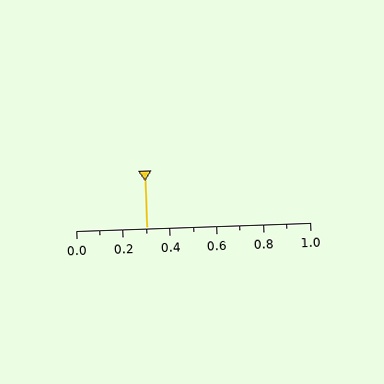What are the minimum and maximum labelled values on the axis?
The axis runs from 0.0 to 1.0.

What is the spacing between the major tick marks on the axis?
The major ticks are spaced 0.2 apart.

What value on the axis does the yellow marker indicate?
The marker indicates approximately 0.3.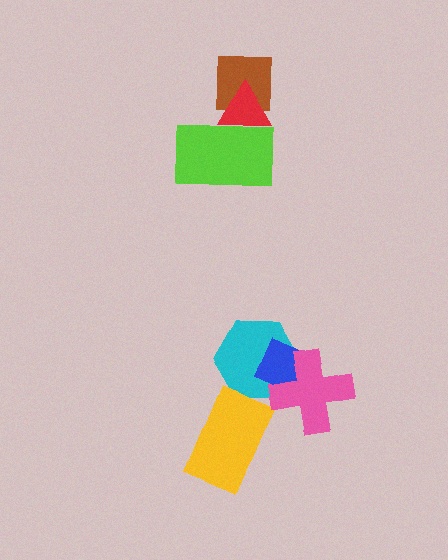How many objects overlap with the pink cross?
2 objects overlap with the pink cross.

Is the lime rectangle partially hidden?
No, no other shape covers it.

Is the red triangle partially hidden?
Yes, it is partially covered by another shape.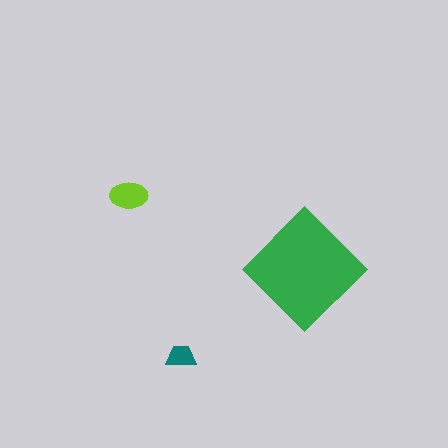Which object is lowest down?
The teal trapezoid is bottommost.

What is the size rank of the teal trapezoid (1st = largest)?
3rd.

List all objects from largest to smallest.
The green diamond, the lime ellipse, the teal trapezoid.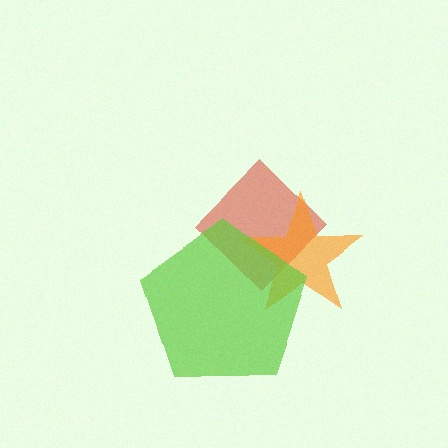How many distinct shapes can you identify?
There are 3 distinct shapes: a red diamond, an orange star, a lime pentagon.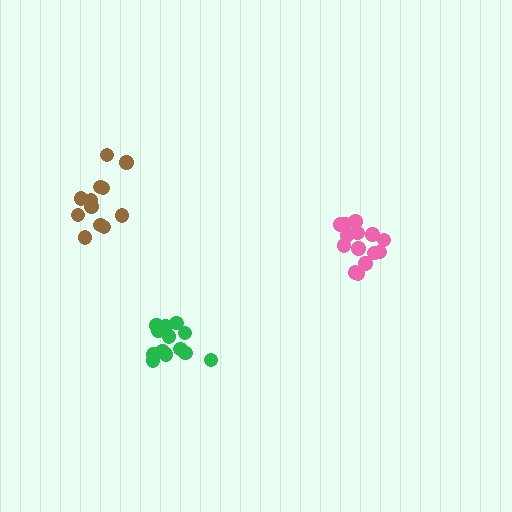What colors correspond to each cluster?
The clusters are colored: pink, brown, green.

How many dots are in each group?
Group 1: 14 dots, Group 2: 12 dots, Group 3: 14 dots (40 total).